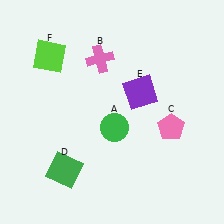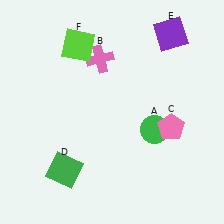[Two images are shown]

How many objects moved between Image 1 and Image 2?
3 objects moved between the two images.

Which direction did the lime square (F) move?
The lime square (F) moved right.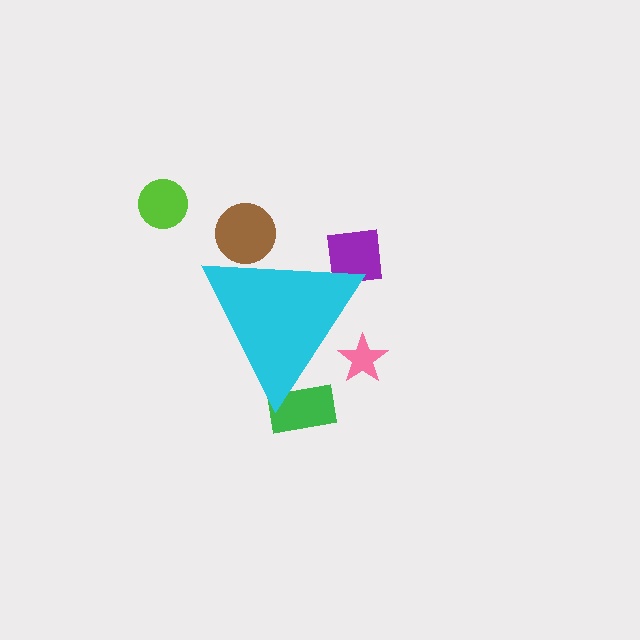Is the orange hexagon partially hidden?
Yes, the orange hexagon is partially hidden behind the cyan triangle.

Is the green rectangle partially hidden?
Yes, the green rectangle is partially hidden behind the cyan triangle.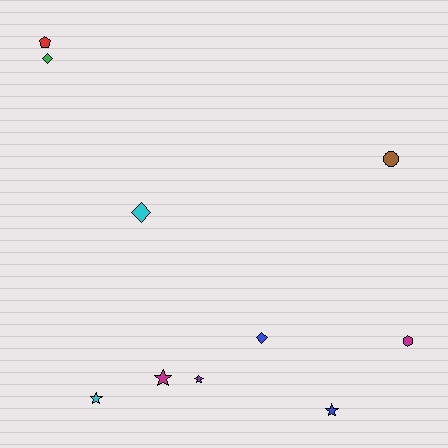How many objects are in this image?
There are 10 objects.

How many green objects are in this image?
There is 1 green object.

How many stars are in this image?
There are 4 stars.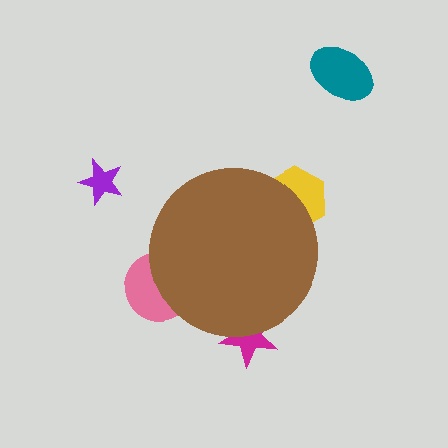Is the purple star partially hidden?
No, the purple star is fully visible.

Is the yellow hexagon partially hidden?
Yes, the yellow hexagon is partially hidden behind the brown circle.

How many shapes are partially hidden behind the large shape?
3 shapes are partially hidden.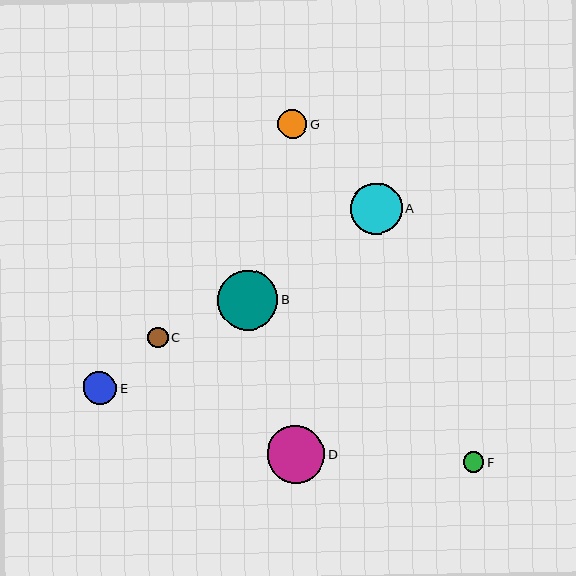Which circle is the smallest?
Circle C is the smallest with a size of approximately 20 pixels.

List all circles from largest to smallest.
From largest to smallest: B, D, A, E, G, F, C.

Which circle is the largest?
Circle B is the largest with a size of approximately 60 pixels.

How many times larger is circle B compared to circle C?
Circle B is approximately 3.0 times the size of circle C.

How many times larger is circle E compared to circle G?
Circle E is approximately 1.1 times the size of circle G.